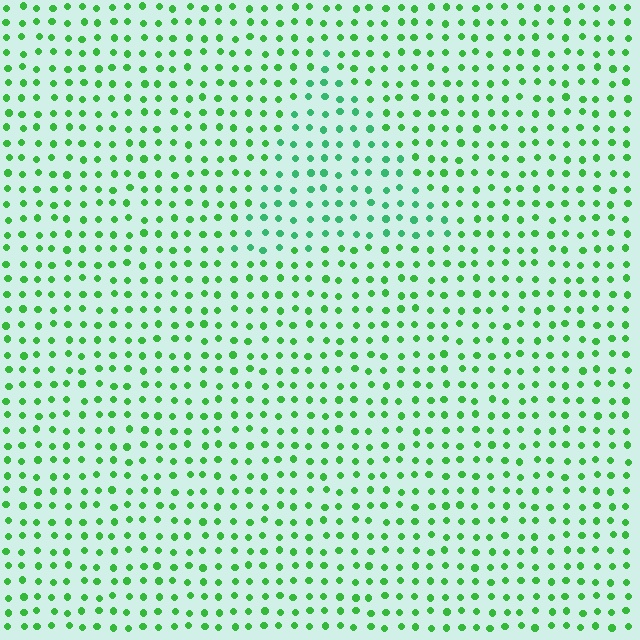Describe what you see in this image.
The image is filled with small green elements in a uniform arrangement. A triangle-shaped region is visible where the elements are tinted to a slightly different hue, forming a subtle color boundary.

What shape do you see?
I see a triangle.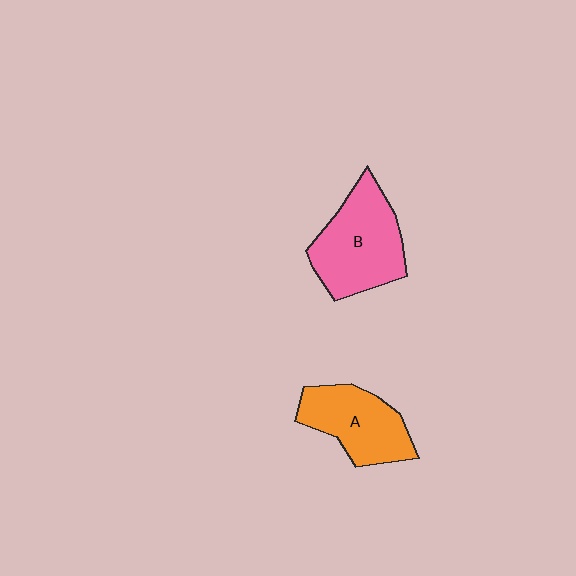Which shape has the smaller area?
Shape A (orange).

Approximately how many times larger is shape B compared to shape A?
Approximately 1.2 times.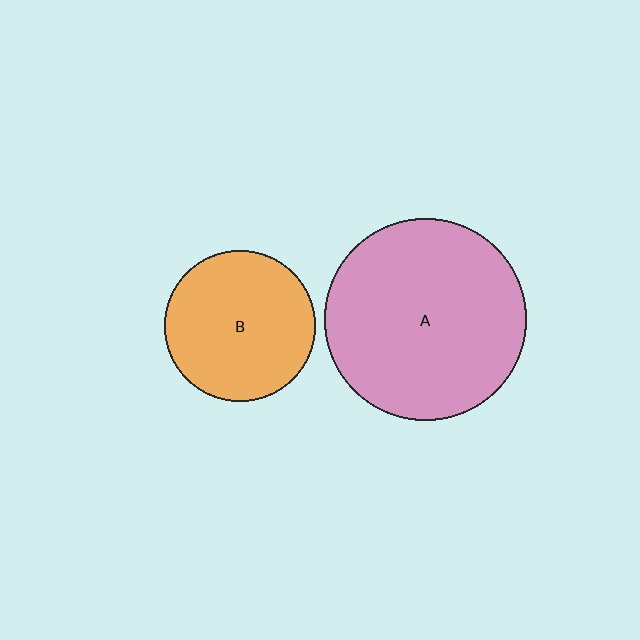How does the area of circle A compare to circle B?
Approximately 1.8 times.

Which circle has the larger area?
Circle A (pink).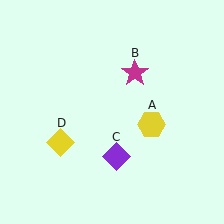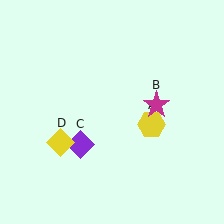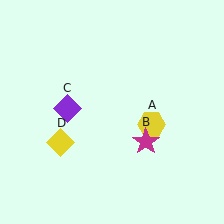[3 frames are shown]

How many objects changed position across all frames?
2 objects changed position: magenta star (object B), purple diamond (object C).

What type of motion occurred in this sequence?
The magenta star (object B), purple diamond (object C) rotated clockwise around the center of the scene.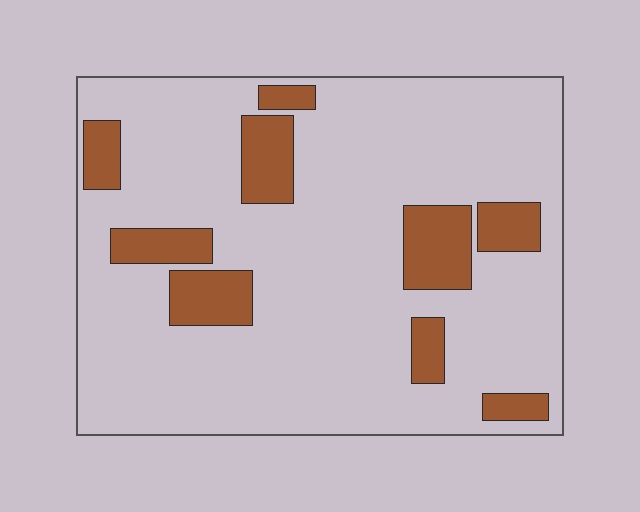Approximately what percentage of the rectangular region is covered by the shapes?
Approximately 15%.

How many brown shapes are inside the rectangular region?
9.